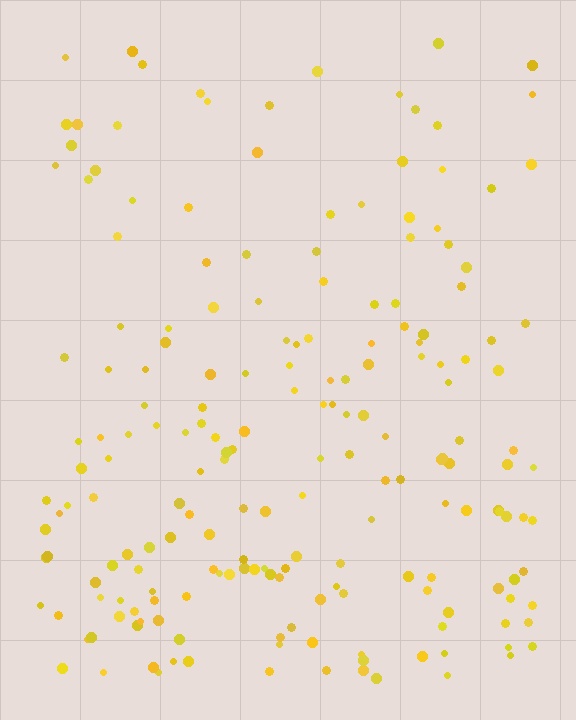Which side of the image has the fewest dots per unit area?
The top.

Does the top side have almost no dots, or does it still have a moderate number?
Still a moderate number, just noticeably fewer than the bottom.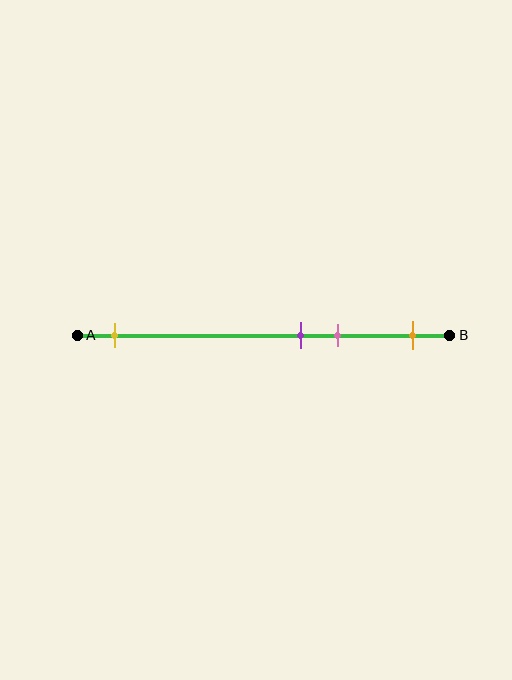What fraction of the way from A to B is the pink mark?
The pink mark is approximately 70% (0.7) of the way from A to B.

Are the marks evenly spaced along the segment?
No, the marks are not evenly spaced.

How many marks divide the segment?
There are 4 marks dividing the segment.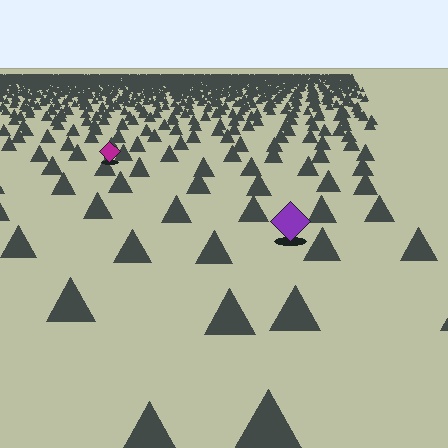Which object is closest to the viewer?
The purple diamond is closest. The texture marks near it are larger and more spread out.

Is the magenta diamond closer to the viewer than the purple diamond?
No. The purple diamond is closer — you can tell from the texture gradient: the ground texture is coarser near it.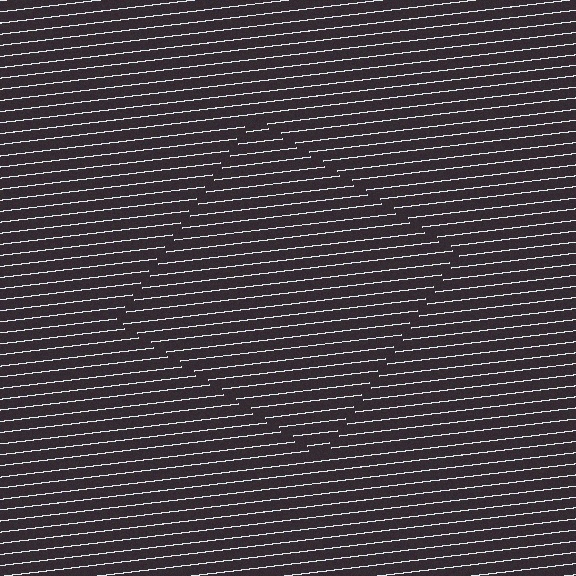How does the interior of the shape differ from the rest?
The interior of the shape contains the same grating, shifted by half a period — the contour is defined by the phase discontinuity where line-ends from the inner and outer gratings abut.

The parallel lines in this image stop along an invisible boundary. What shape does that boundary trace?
An illusory square. The interior of the shape contains the same grating, shifted by half a period — the contour is defined by the phase discontinuity where line-ends from the inner and outer gratings abut.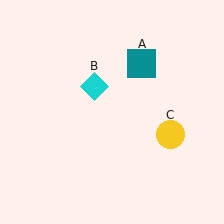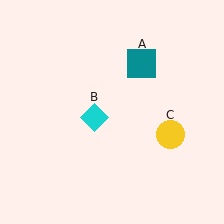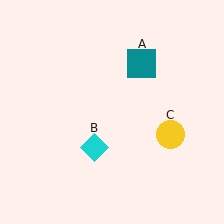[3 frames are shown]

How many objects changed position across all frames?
1 object changed position: cyan diamond (object B).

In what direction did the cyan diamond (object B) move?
The cyan diamond (object B) moved down.